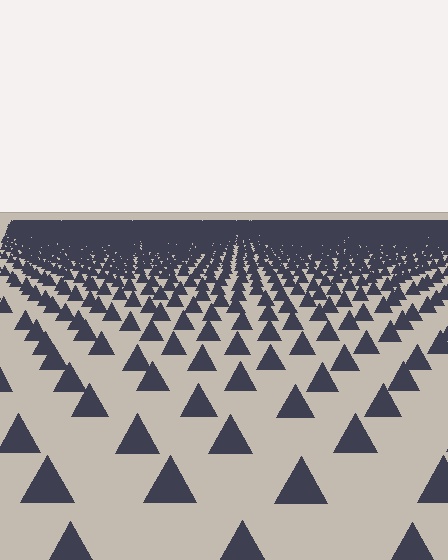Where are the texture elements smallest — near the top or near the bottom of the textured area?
Near the top.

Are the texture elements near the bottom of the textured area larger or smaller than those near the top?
Larger. Near the bottom, elements are closer to the viewer and appear at a bigger on-screen size.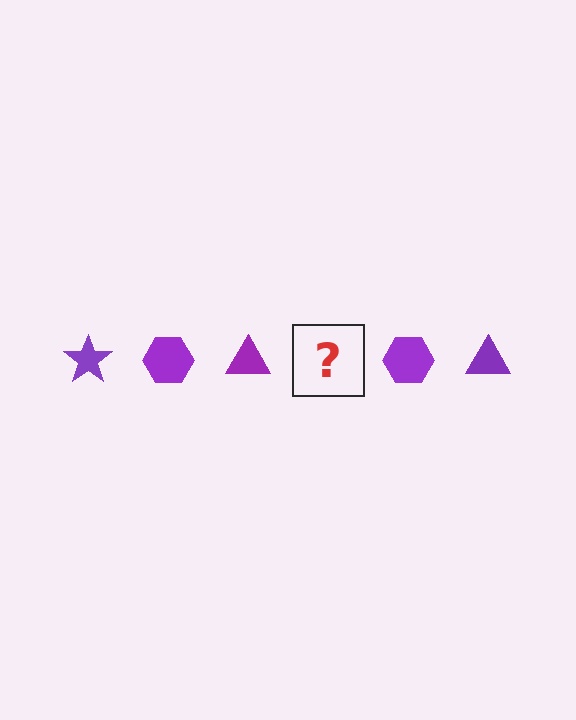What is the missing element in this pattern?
The missing element is a purple star.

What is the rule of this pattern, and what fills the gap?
The rule is that the pattern cycles through star, hexagon, triangle shapes in purple. The gap should be filled with a purple star.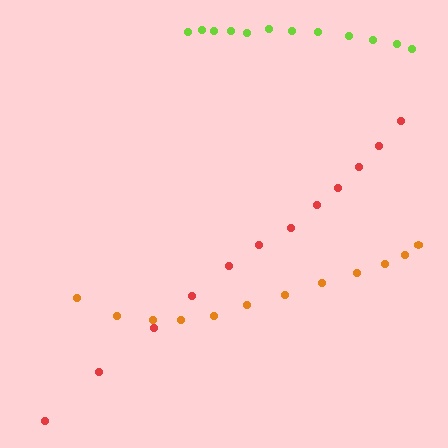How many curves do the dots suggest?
There are 3 distinct paths.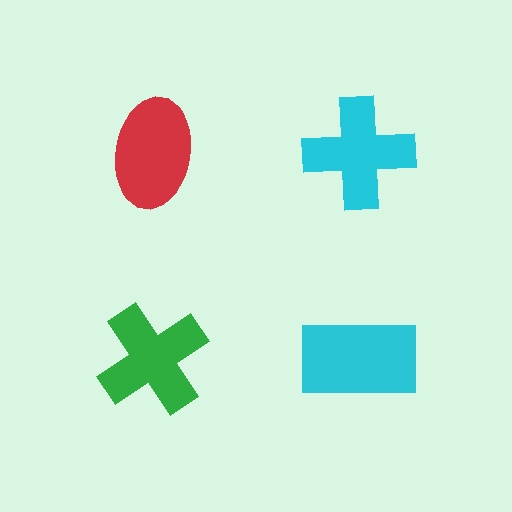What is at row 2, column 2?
A cyan rectangle.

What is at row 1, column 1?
A red ellipse.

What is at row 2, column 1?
A green cross.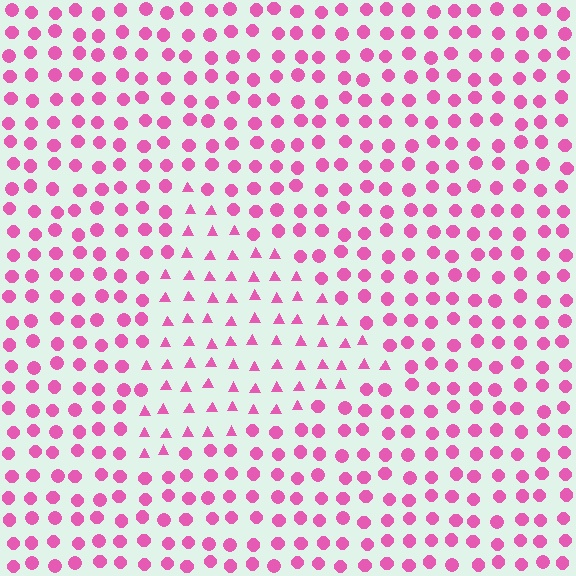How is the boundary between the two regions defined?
The boundary is defined by a change in element shape: triangles inside vs. circles outside. All elements share the same color and spacing.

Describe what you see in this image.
The image is filled with small pink elements arranged in a uniform grid. A triangle-shaped region contains triangles, while the surrounding area contains circles. The boundary is defined purely by the change in element shape.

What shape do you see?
I see a triangle.